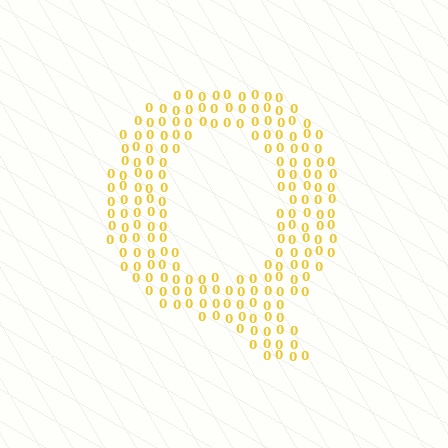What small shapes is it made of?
It is made of small digit 0's.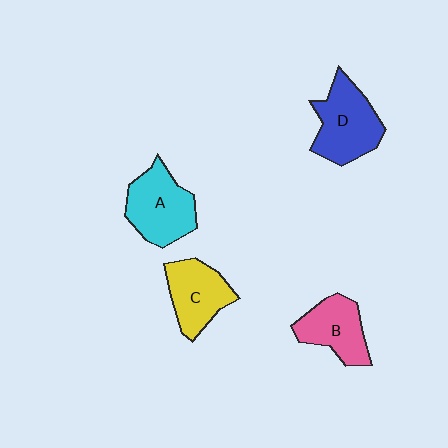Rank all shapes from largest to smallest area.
From largest to smallest: D (blue), A (cyan), C (yellow), B (pink).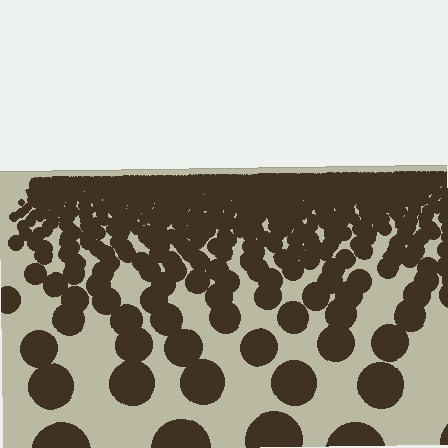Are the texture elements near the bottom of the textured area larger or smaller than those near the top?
Larger. Near the bottom, elements are closer to the viewer and appear at a bigger on-screen size.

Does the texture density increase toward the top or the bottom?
Density increases toward the top.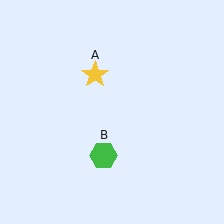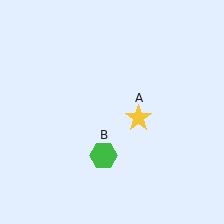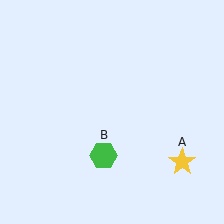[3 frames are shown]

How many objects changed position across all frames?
1 object changed position: yellow star (object A).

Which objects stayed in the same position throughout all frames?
Green hexagon (object B) remained stationary.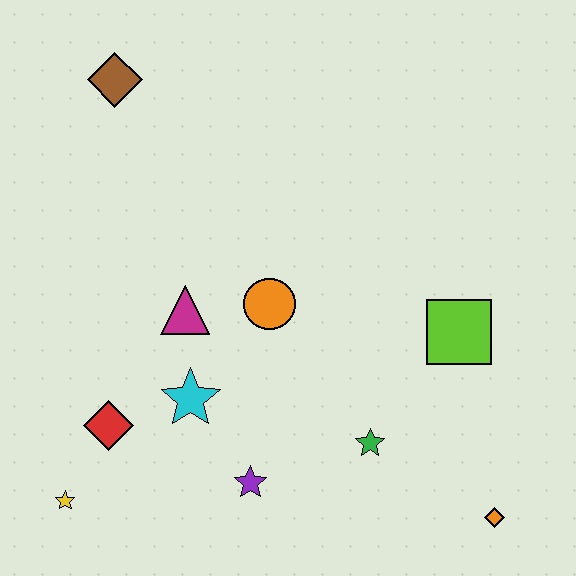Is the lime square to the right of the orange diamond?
No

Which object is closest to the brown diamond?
The magenta triangle is closest to the brown diamond.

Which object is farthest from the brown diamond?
The orange diamond is farthest from the brown diamond.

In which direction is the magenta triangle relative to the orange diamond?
The magenta triangle is to the left of the orange diamond.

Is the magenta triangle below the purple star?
No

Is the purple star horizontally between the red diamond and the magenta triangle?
No